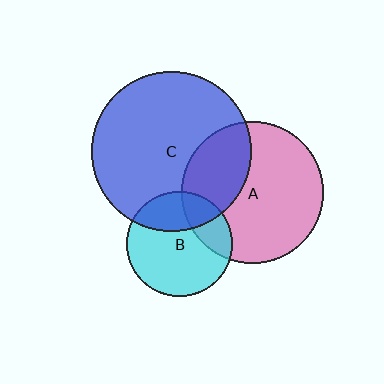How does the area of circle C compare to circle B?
Approximately 2.3 times.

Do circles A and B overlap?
Yes.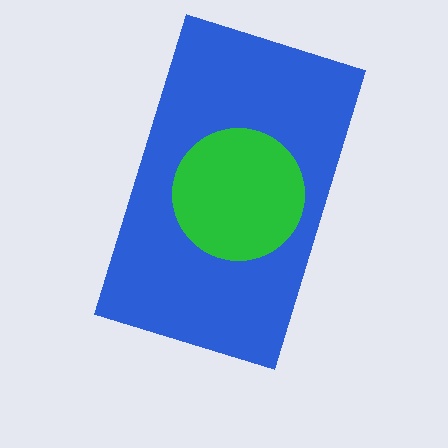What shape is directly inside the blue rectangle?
The green circle.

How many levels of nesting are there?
2.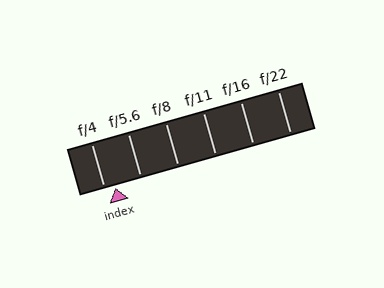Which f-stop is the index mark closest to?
The index mark is closest to f/4.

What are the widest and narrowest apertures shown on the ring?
The widest aperture shown is f/4 and the narrowest is f/22.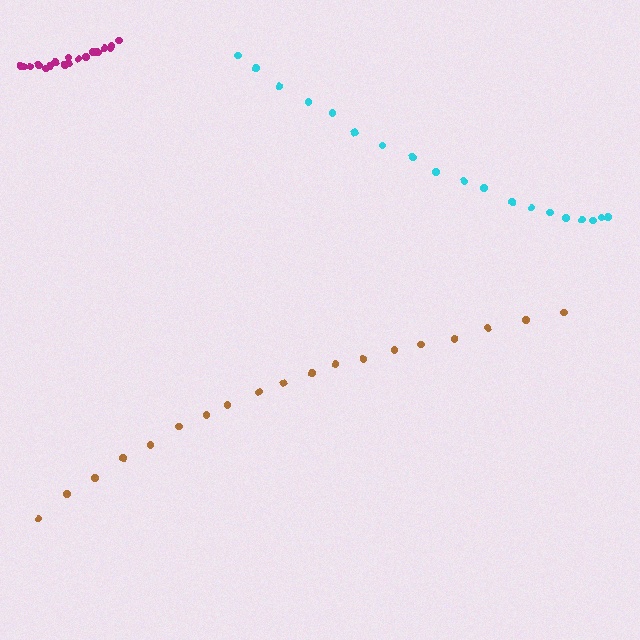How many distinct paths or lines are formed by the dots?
There are 3 distinct paths.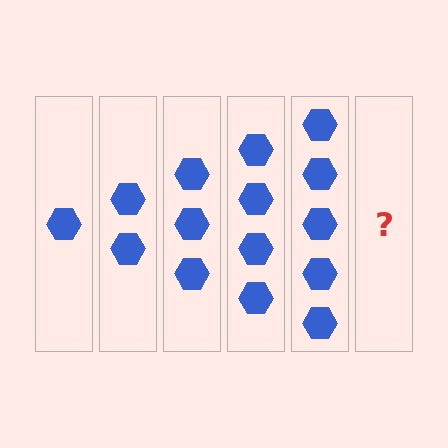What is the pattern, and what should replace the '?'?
The pattern is that each step adds one more hexagon. The '?' should be 6 hexagons.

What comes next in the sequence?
The next element should be 6 hexagons.